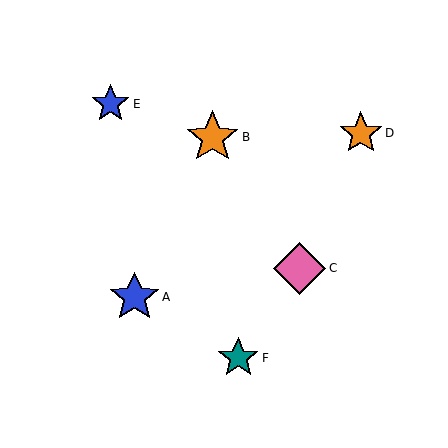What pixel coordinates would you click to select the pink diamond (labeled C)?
Click at (299, 268) to select the pink diamond C.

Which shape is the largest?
The orange star (labeled B) is the largest.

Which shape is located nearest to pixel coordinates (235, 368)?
The teal star (labeled F) at (238, 358) is nearest to that location.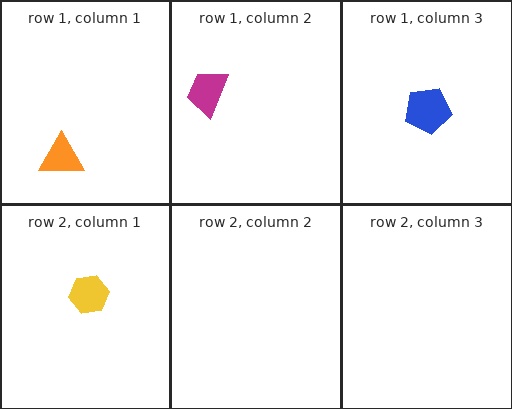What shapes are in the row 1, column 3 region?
The blue pentagon.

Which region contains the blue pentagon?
The row 1, column 3 region.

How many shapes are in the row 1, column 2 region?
1.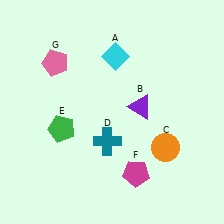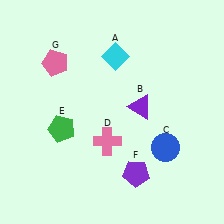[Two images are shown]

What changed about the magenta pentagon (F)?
In Image 1, F is magenta. In Image 2, it changed to purple.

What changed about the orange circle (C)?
In Image 1, C is orange. In Image 2, it changed to blue.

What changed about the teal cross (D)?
In Image 1, D is teal. In Image 2, it changed to pink.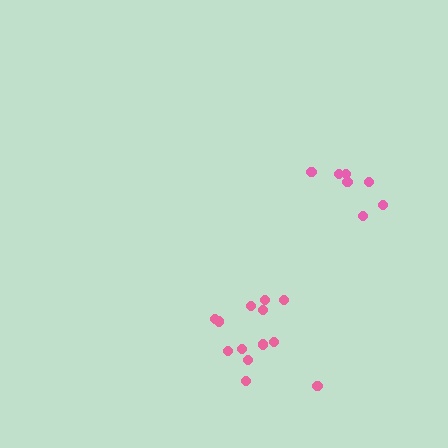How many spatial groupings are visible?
There are 2 spatial groupings.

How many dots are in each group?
Group 1: 7 dots, Group 2: 13 dots (20 total).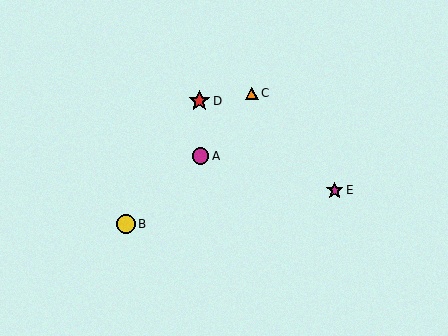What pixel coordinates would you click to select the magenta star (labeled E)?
Click at (335, 190) to select the magenta star E.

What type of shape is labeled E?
Shape E is a magenta star.